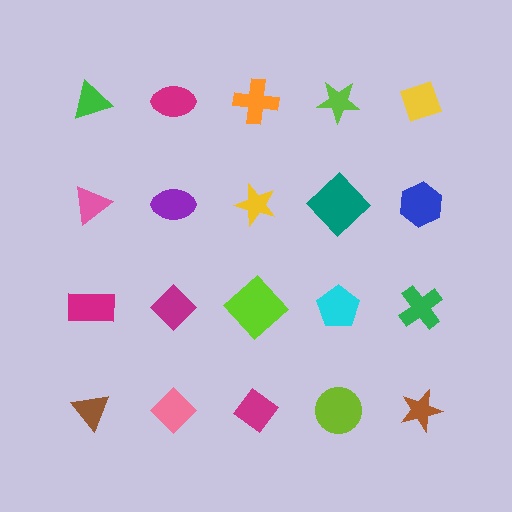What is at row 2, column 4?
A teal diamond.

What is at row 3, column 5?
A green cross.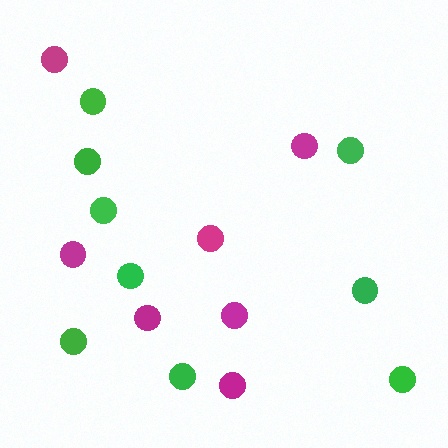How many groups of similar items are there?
There are 2 groups: one group of green circles (9) and one group of magenta circles (7).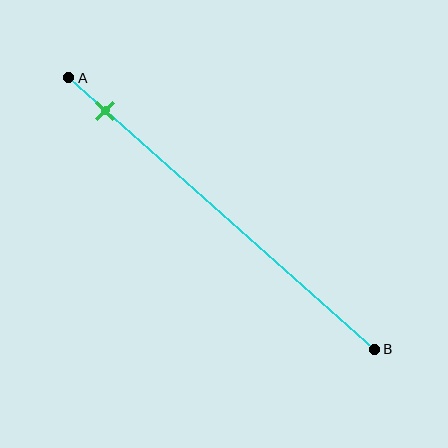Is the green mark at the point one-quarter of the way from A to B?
No, the mark is at about 10% from A, not at the 25% one-quarter point.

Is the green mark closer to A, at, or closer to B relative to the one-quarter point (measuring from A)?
The green mark is closer to point A than the one-quarter point of segment AB.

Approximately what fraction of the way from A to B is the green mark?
The green mark is approximately 10% of the way from A to B.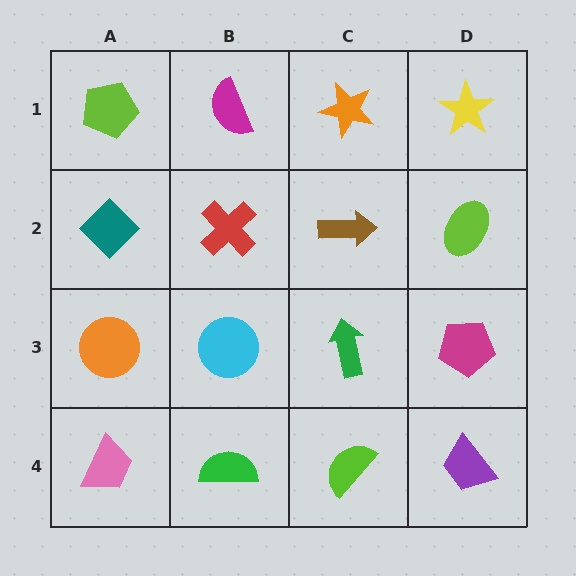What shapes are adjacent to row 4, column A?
An orange circle (row 3, column A), a green semicircle (row 4, column B).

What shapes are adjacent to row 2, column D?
A yellow star (row 1, column D), a magenta pentagon (row 3, column D), a brown arrow (row 2, column C).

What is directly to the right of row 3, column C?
A magenta pentagon.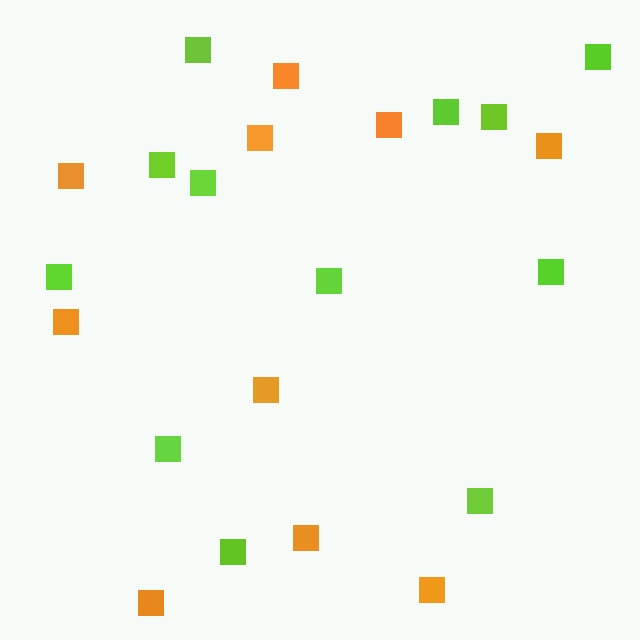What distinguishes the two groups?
There are 2 groups: one group of lime squares (12) and one group of orange squares (10).